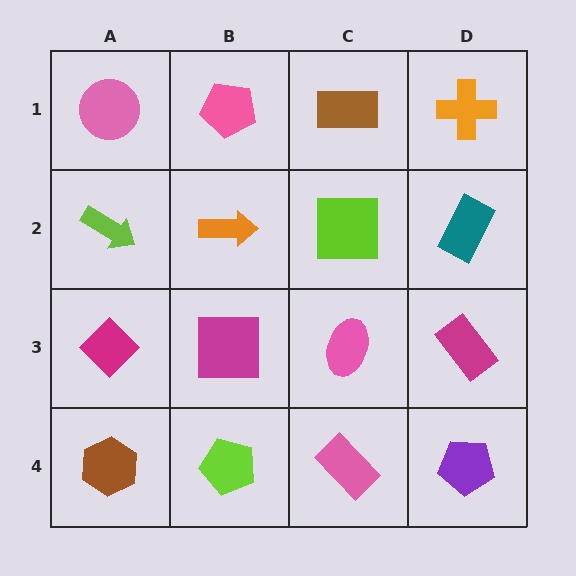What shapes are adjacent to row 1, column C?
A lime square (row 2, column C), a pink pentagon (row 1, column B), an orange cross (row 1, column D).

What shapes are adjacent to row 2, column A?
A pink circle (row 1, column A), a magenta diamond (row 3, column A), an orange arrow (row 2, column B).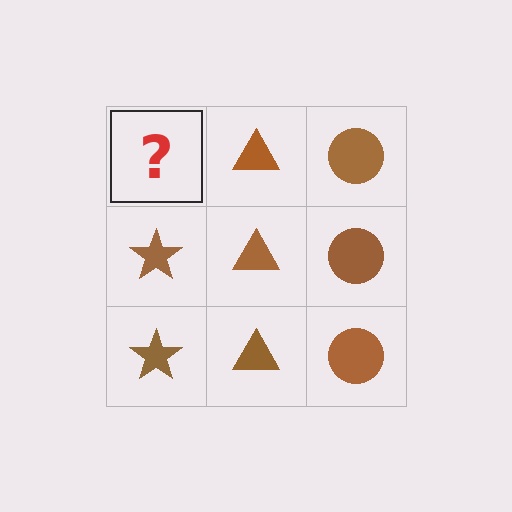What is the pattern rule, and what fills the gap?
The rule is that each column has a consistent shape. The gap should be filled with a brown star.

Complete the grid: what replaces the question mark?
The question mark should be replaced with a brown star.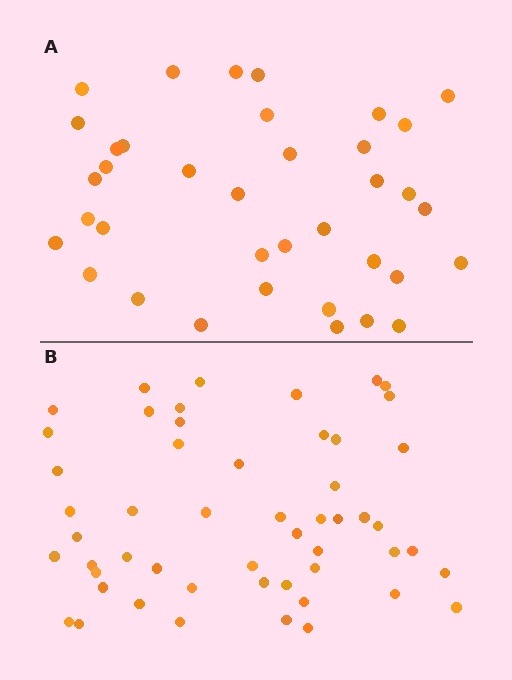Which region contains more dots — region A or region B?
Region B (the bottom region) has more dots.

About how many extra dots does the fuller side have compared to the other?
Region B has approximately 15 more dots than region A.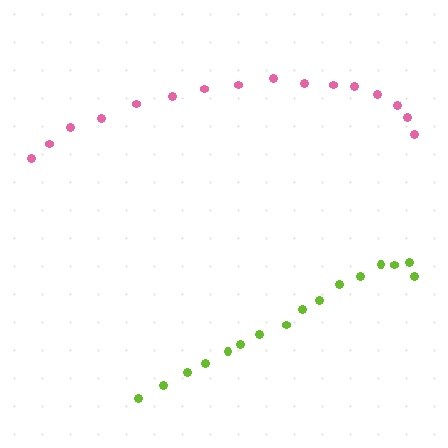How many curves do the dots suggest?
There are 2 distinct paths.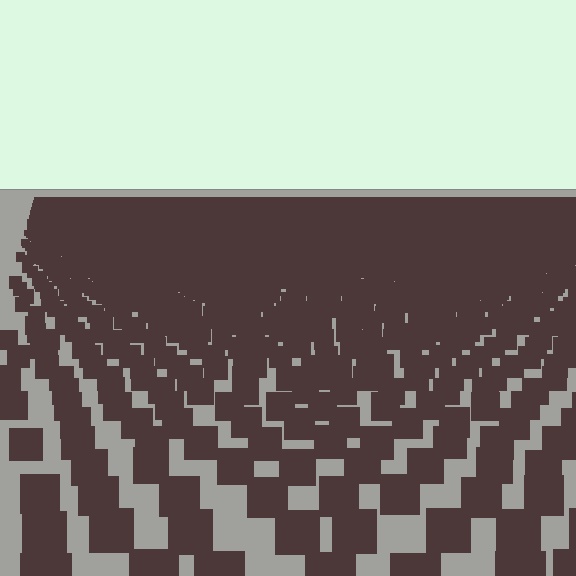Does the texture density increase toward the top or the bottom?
Density increases toward the top.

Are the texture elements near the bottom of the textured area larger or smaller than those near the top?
Larger. Near the bottom, elements are closer to the viewer and appear at a bigger on-screen size.